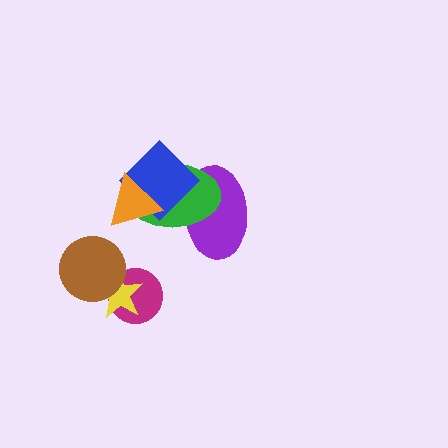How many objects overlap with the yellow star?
2 objects overlap with the yellow star.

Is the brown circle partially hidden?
No, no other shape covers it.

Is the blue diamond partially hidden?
Yes, it is partially covered by another shape.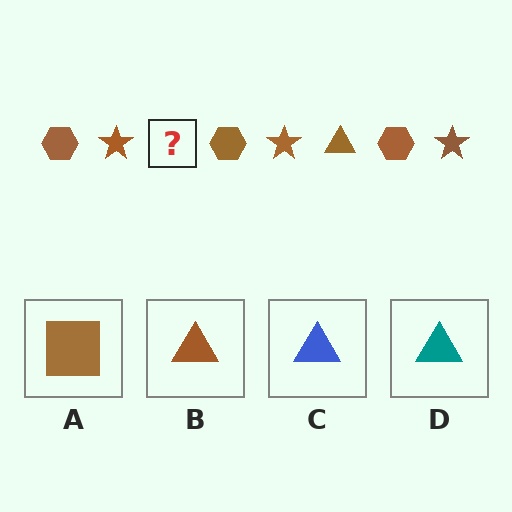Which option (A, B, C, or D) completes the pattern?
B.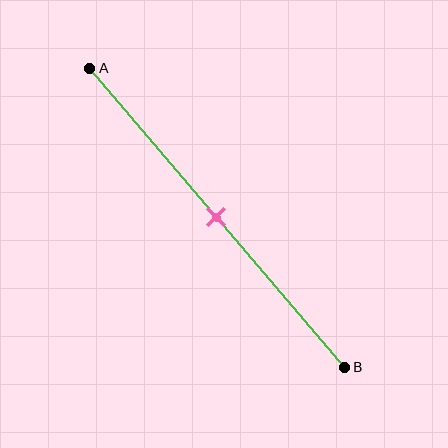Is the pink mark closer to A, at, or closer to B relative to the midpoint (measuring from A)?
The pink mark is approximately at the midpoint of segment AB.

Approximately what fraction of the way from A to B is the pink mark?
The pink mark is approximately 50% of the way from A to B.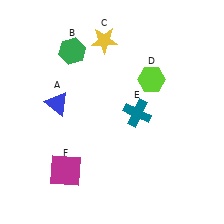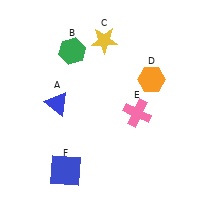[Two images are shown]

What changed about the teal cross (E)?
In Image 1, E is teal. In Image 2, it changed to pink.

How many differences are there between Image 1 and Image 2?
There are 3 differences between the two images.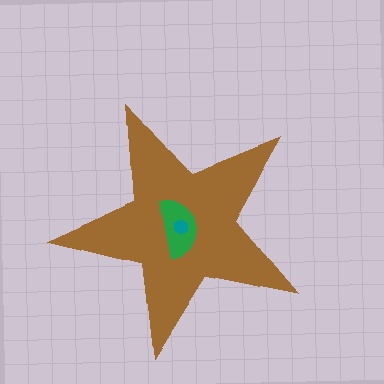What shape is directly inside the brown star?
The green semicircle.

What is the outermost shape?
The brown star.